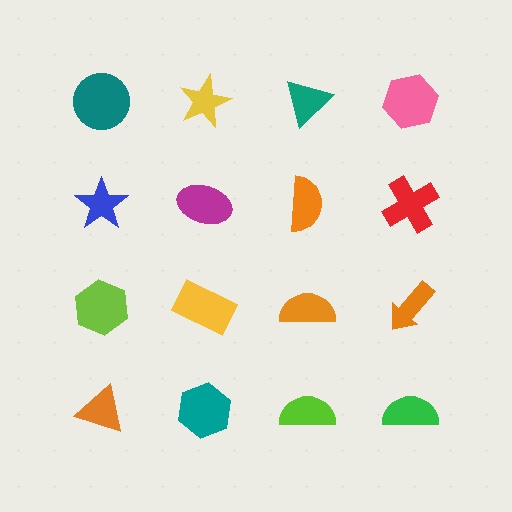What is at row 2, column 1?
A blue star.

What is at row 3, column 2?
A yellow rectangle.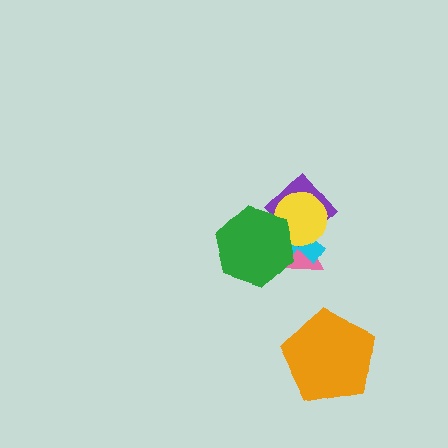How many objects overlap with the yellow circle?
4 objects overlap with the yellow circle.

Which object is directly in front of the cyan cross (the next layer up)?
The purple diamond is directly in front of the cyan cross.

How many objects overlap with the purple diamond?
4 objects overlap with the purple diamond.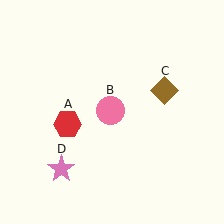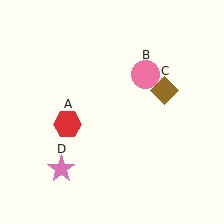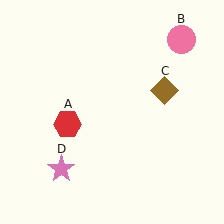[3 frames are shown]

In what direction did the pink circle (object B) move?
The pink circle (object B) moved up and to the right.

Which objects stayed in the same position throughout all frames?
Red hexagon (object A) and brown diamond (object C) and pink star (object D) remained stationary.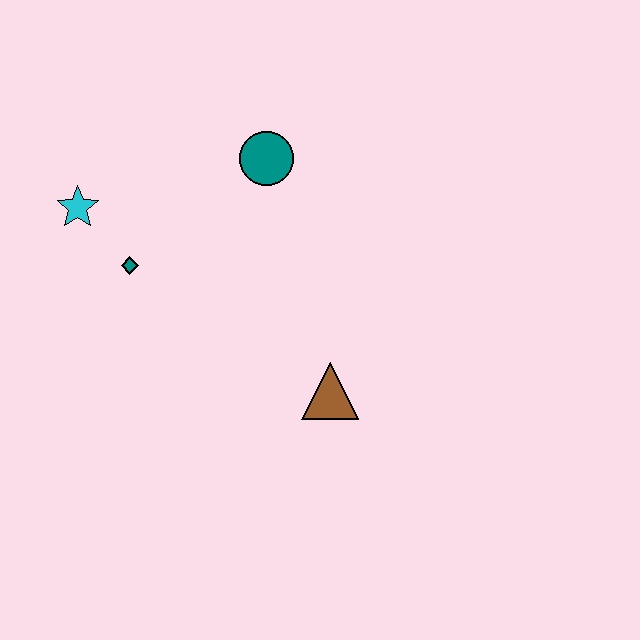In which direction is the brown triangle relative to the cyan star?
The brown triangle is to the right of the cyan star.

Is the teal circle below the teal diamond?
No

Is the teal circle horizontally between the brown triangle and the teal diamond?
Yes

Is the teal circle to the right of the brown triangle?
No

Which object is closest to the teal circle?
The teal diamond is closest to the teal circle.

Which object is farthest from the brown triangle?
The cyan star is farthest from the brown triangle.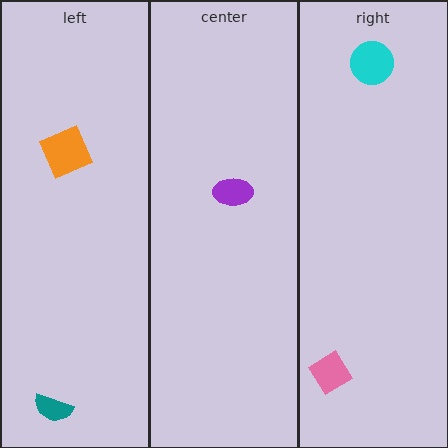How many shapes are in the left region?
2.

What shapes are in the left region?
The orange square, the teal semicircle.